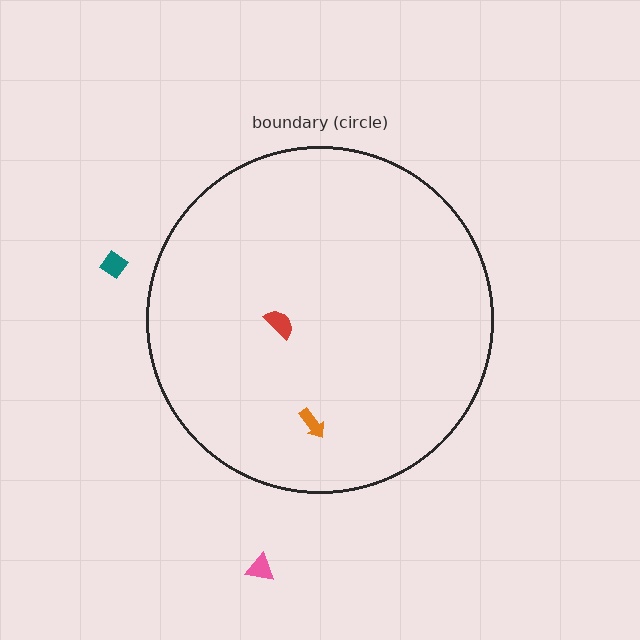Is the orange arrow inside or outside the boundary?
Inside.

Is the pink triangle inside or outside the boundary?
Outside.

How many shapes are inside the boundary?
2 inside, 2 outside.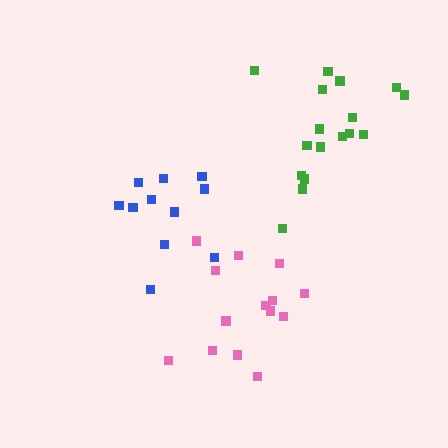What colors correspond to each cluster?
The clusters are colored: pink, blue, green.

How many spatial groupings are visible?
There are 3 spatial groupings.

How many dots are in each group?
Group 1: 14 dots, Group 2: 11 dots, Group 3: 17 dots (42 total).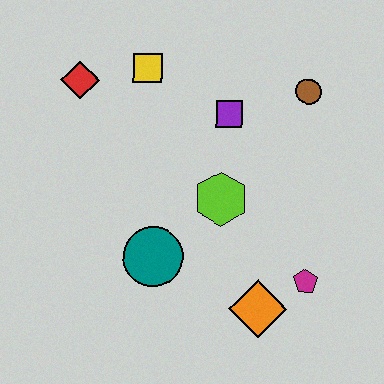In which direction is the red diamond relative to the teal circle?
The red diamond is above the teal circle.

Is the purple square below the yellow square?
Yes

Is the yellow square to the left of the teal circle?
Yes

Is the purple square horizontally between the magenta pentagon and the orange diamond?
No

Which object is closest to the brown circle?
The purple square is closest to the brown circle.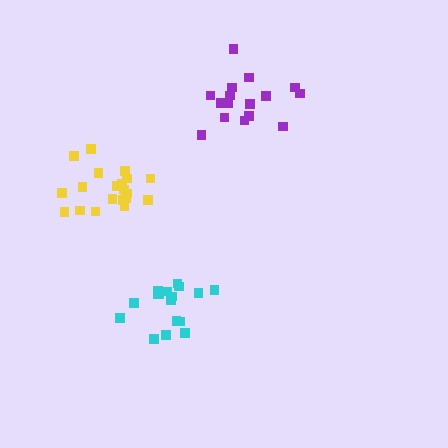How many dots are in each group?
Group 1: 20 dots, Group 2: 17 dots, Group 3: 16 dots (53 total).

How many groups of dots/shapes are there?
There are 3 groups.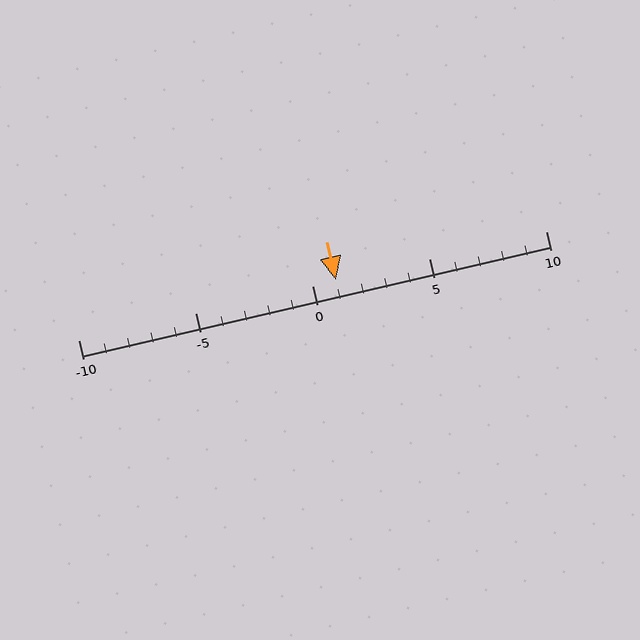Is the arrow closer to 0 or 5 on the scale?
The arrow is closer to 0.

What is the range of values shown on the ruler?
The ruler shows values from -10 to 10.